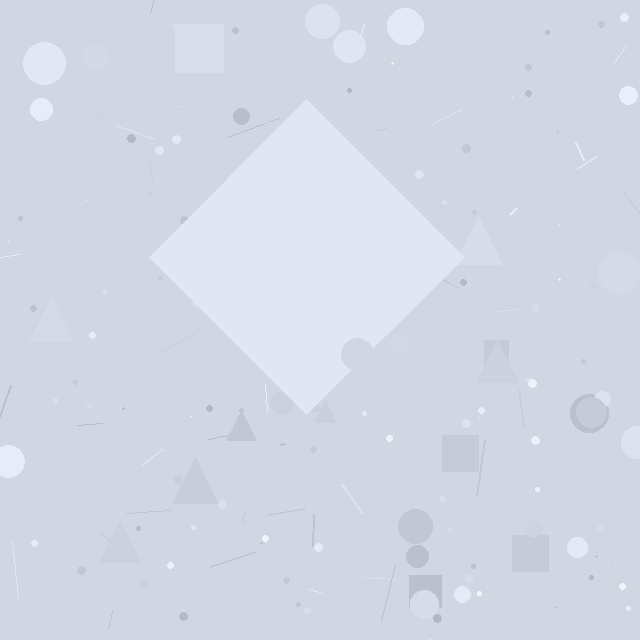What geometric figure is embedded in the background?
A diamond is embedded in the background.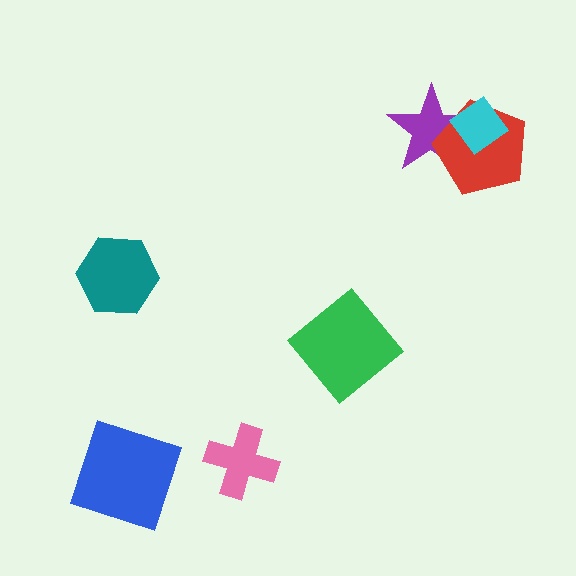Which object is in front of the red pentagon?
The cyan diamond is in front of the red pentagon.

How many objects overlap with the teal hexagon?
0 objects overlap with the teal hexagon.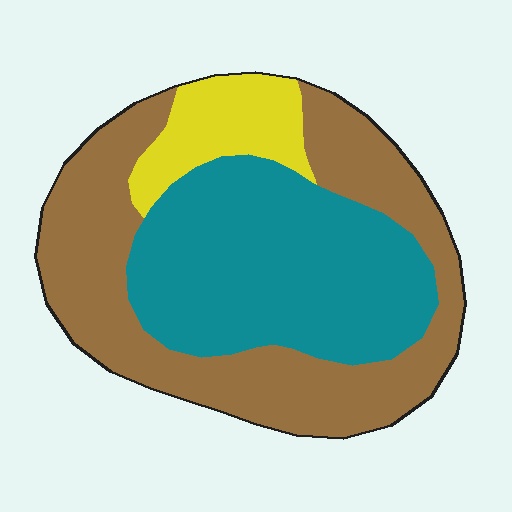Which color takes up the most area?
Brown, at roughly 45%.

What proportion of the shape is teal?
Teal takes up about two fifths (2/5) of the shape.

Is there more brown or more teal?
Brown.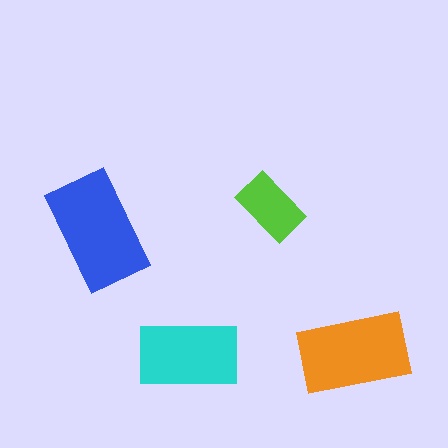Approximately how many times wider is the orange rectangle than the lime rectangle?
About 1.5 times wider.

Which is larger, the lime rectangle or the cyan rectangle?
The cyan one.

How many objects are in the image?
There are 4 objects in the image.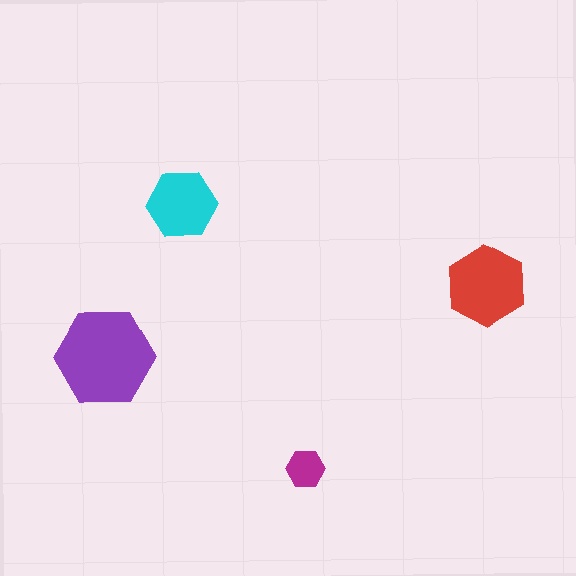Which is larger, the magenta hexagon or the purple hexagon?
The purple one.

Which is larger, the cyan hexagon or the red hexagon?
The red one.